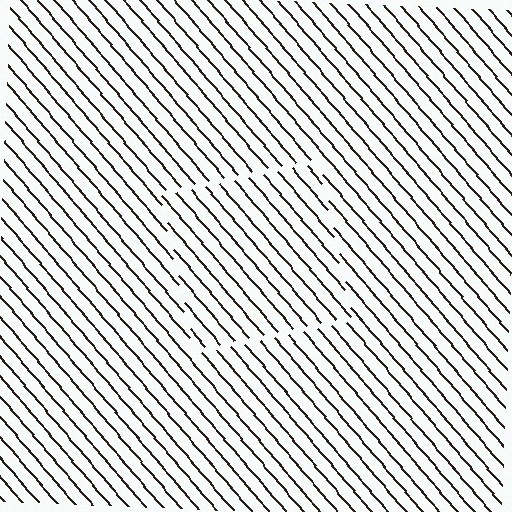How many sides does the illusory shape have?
4 sides — the line-ends trace a square.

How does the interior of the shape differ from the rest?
The interior of the shape contains the same grating, shifted by half a period — the contour is defined by the phase discontinuity where line-ends from the inner and outer gratings abut.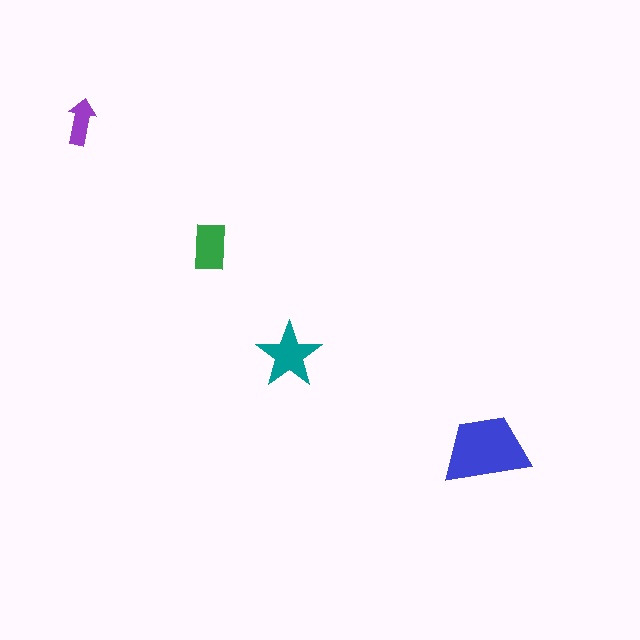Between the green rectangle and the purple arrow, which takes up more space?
The green rectangle.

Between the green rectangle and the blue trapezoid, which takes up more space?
The blue trapezoid.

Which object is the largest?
The blue trapezoid.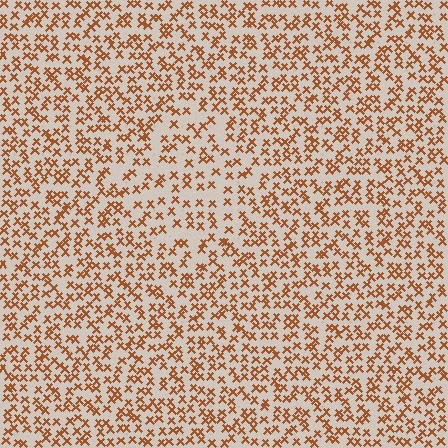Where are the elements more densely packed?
The elements are more densely packed outside the diamond boundary.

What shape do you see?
I see a diamond.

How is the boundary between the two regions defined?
The boundary is defined by a change in element density (approximately 1.6x ratio). All elements are the same color, size, and shape.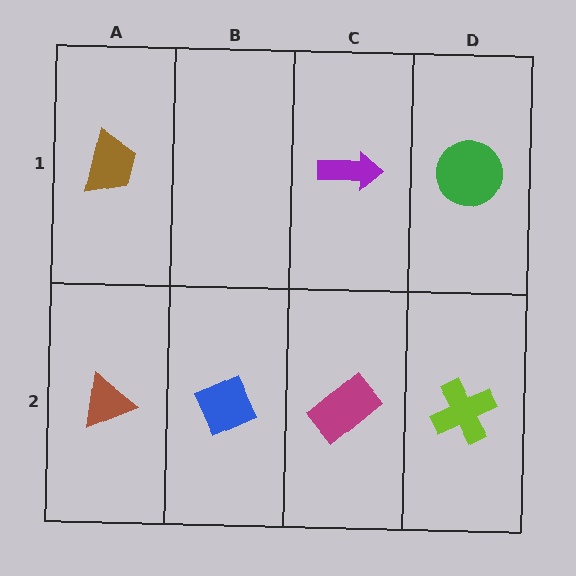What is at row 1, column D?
A green circle.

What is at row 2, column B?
A blue diamond.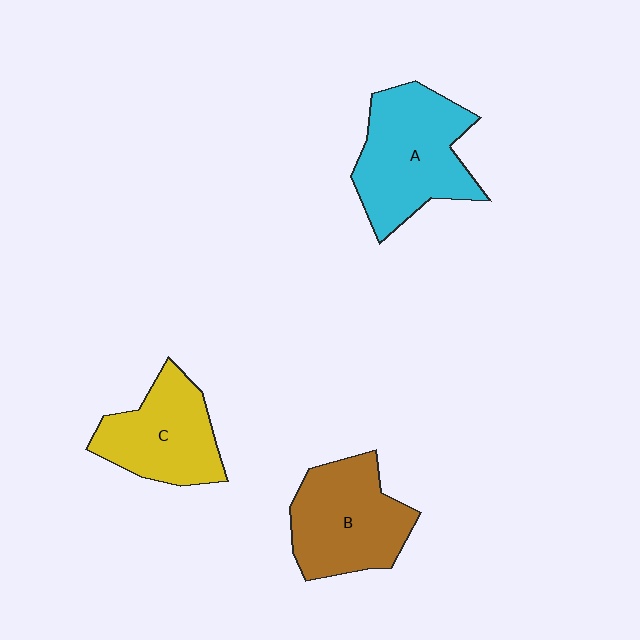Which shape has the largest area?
Shape A (cyan).